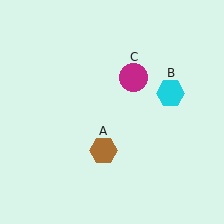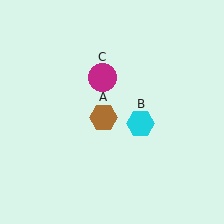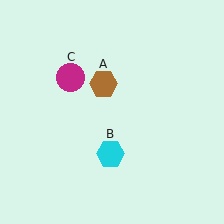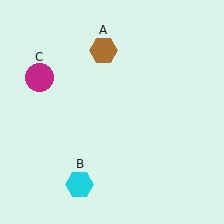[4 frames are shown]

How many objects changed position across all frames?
3 objects changed position: brown hexagon (object A), cyan hexagon (object B), magenta circle (object C).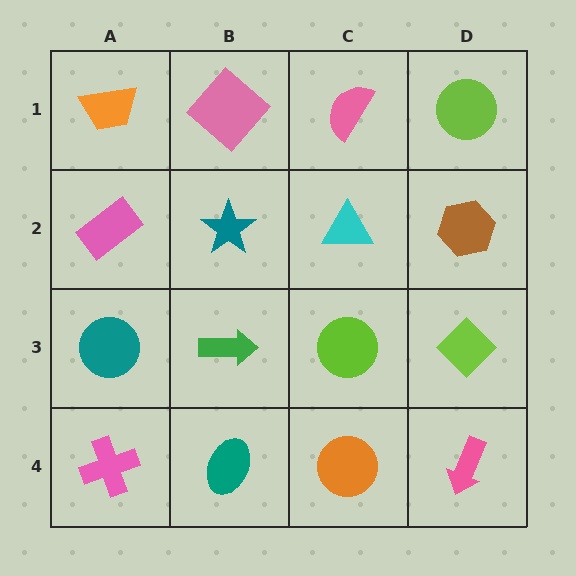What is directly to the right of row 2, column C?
A brown hexagon.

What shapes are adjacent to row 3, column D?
A brown hexagon (row 2, column D), a pink arrow (row 4, column D), a lime circle (row 3, column C).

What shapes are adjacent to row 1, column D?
A brown hexagon (row 2, column D), a pink semicircle (row 1, column C).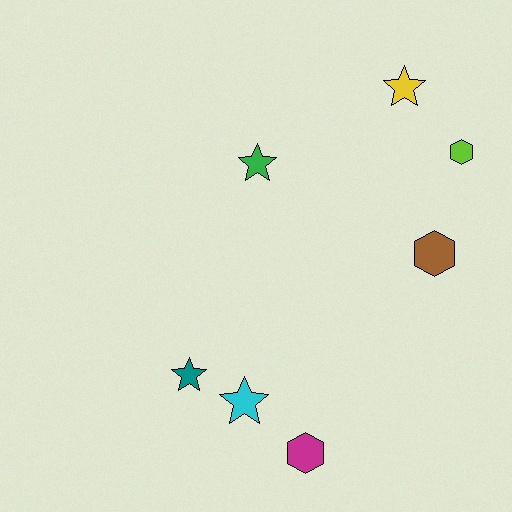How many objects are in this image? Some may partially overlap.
There are 7 objects.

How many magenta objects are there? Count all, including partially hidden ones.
There is 1 magenta object.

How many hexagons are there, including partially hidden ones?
There are 3 hexagons.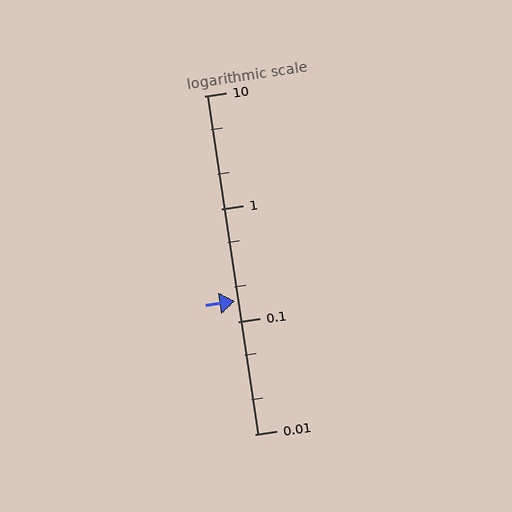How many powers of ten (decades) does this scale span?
The scale spans 3 decades, from 0.01 to 10.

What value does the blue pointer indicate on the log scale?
The pointer indicates approximately 0.15.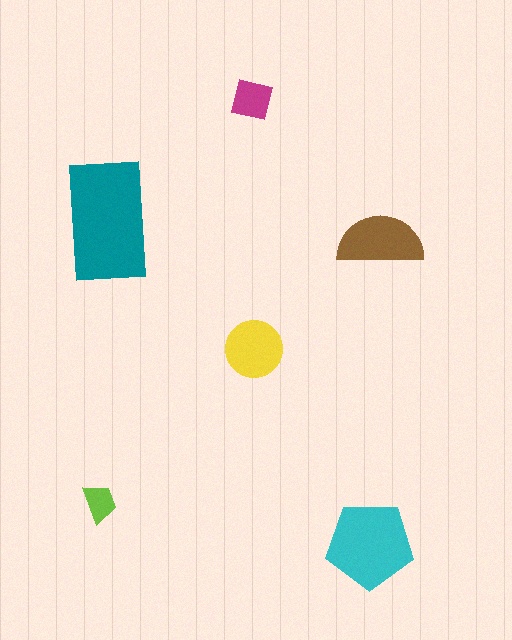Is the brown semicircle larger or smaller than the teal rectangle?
Smaller.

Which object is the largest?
The teal rectangle.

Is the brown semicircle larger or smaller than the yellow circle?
Larger.